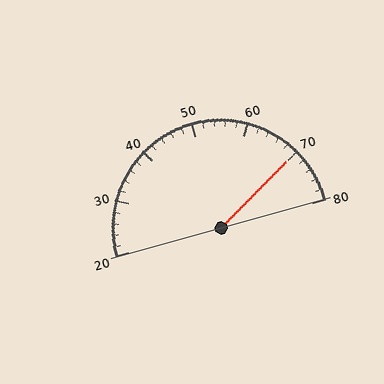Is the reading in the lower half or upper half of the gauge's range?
The reading is in the upper half of the range (20 to 80).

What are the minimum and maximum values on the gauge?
The gauge ranges from 20 to 80.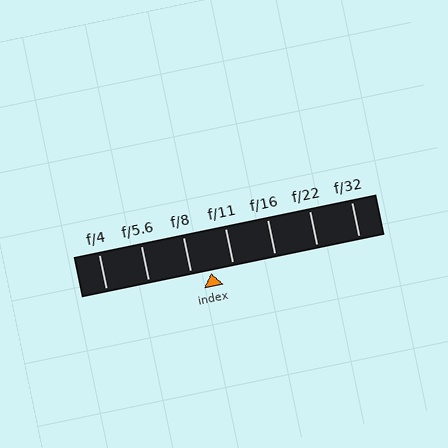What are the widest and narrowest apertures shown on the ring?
The widest aperture shown is f/4 and the narrowest is f/32.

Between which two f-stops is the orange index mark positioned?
The index mark is between f/8 and f/11.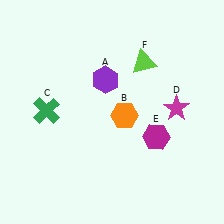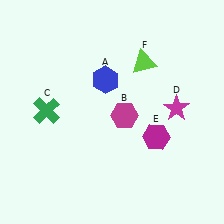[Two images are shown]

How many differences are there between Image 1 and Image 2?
There are 2 differences between the two images.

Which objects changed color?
A changed from purple to blue. B changed from orange to magenta.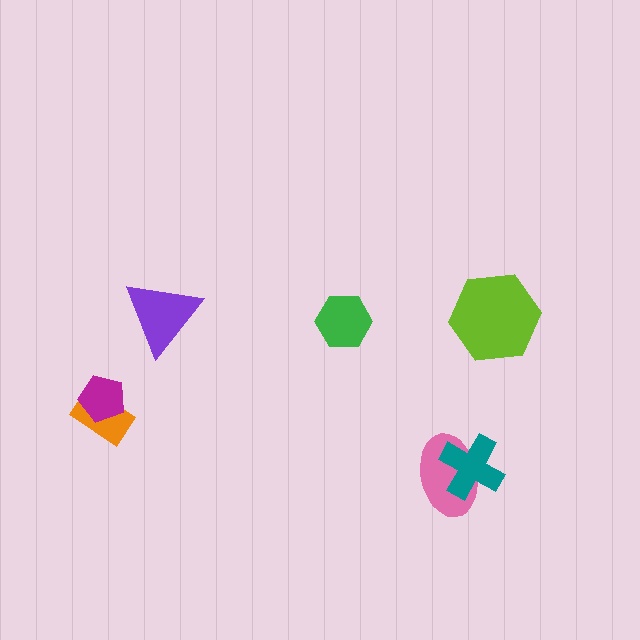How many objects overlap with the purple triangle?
0 objects overlap with the purple triangle.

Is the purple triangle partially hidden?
No, no other shape covers it.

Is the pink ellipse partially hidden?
Yes, it is partially covered by another shape.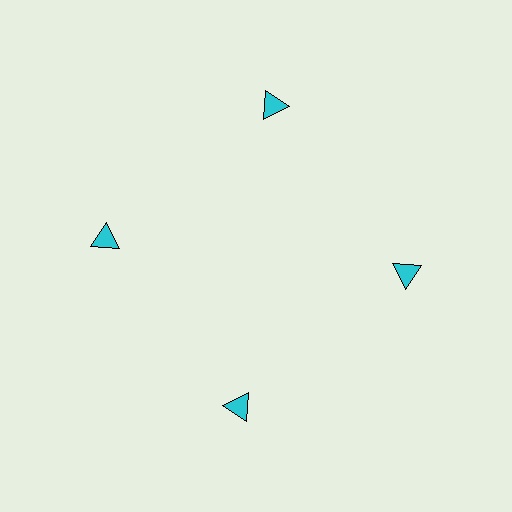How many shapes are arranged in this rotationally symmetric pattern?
There are 4 shapes, arranged in 4 groups of 1.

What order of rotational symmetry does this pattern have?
This pattern has 4-fold rotational symmetry.